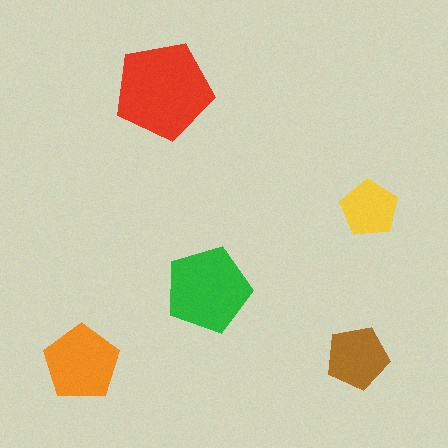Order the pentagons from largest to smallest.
the red one, the green one, the orange one, the brown one, the yellow one.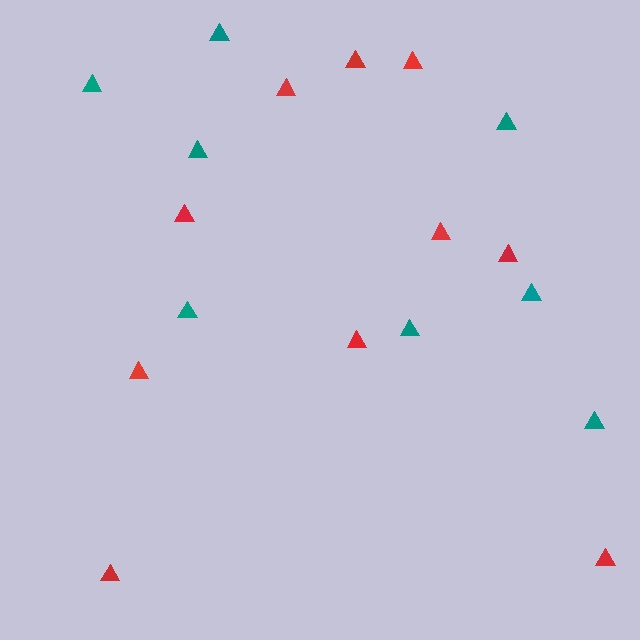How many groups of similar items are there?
There are 2 groups: one group of teal triangles (8) and one group of red triangles (10).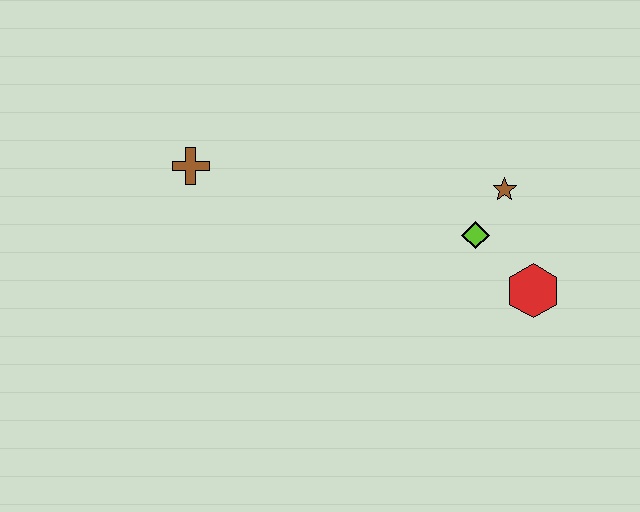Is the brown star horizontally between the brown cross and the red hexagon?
Yes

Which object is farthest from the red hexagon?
The brown cross is farthest from the red hexagon.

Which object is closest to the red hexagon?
The lime diamond is closest to the red hexagon.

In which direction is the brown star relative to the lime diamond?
The brown star is above the lime diamond.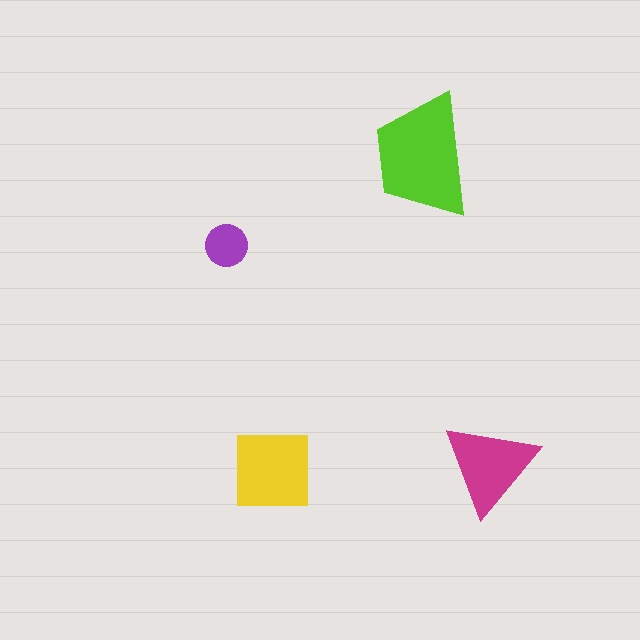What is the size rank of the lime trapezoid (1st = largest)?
1st.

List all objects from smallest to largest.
The purple circle, the magenta triangle, the yellow square, the lime trapezoid.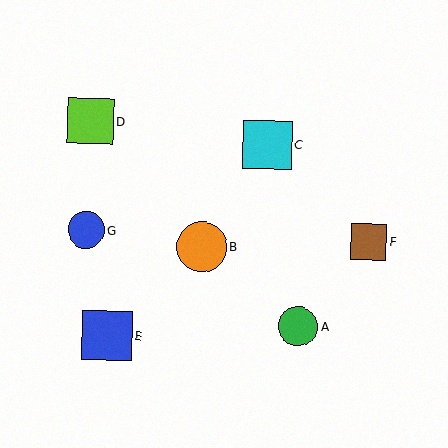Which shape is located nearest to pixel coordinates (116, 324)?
The blue square (labeled E) at (107, 335) is nearest to that location.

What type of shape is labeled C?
Shape C is a cyan square.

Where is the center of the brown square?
The center of the brown square is at (369, 242).